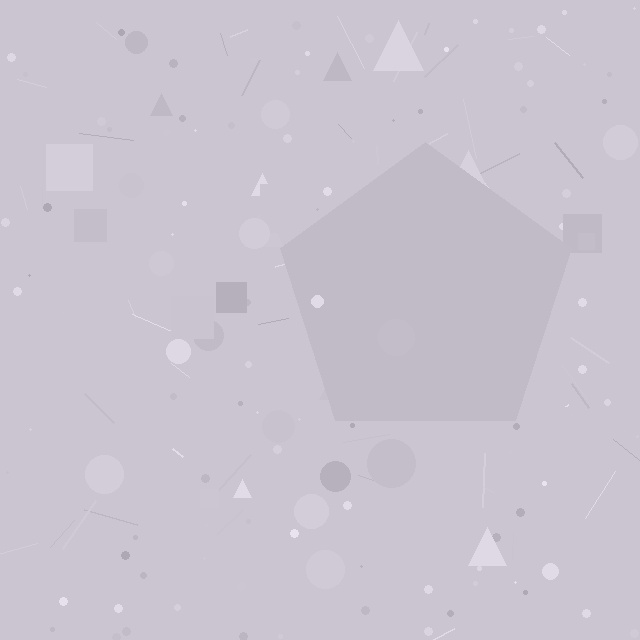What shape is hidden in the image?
A pentagon is hidden in the image.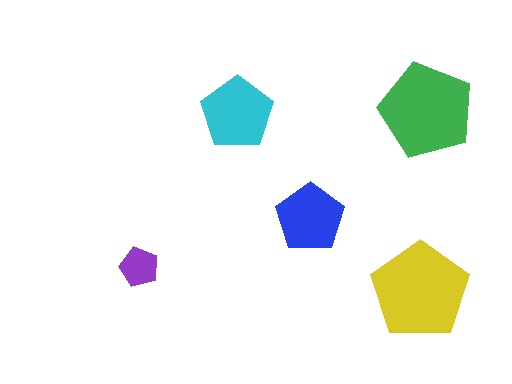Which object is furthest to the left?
The purple pentagon is leftmost.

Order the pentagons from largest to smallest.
the yellow one, the green one, the cyan one, the blue one, the purple one.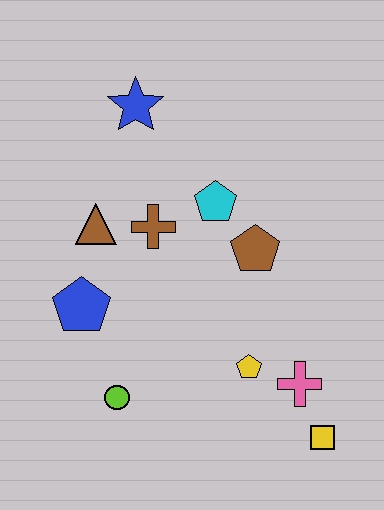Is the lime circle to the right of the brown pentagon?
No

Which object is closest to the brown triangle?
The brown cross is closest to the brown triangle.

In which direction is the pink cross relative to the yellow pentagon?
The pink cross is to the right of the yellow pentagon.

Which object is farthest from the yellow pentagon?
The blue star is farthest from the yellow pentagon.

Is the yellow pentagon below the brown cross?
Yes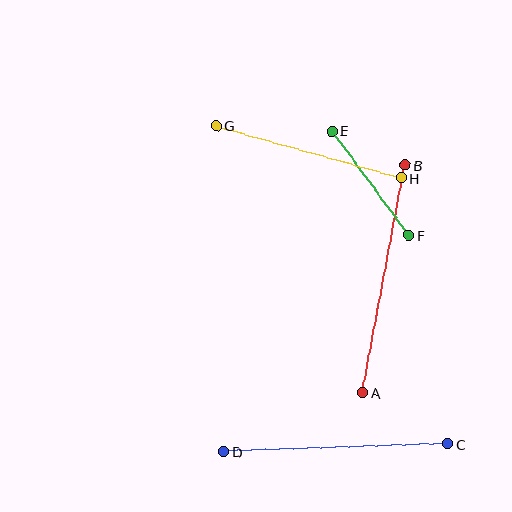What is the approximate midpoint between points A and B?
The midpoint is at approximately (384, 279) pixels.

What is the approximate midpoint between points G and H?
The midpoint is at approximately (309, 152) pixels.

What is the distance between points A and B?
The distance is approximately 232 pixels.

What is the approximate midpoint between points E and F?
The midpoint is at approximately (370, 183) pixels.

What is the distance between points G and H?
The distance is approximately 192 pixels.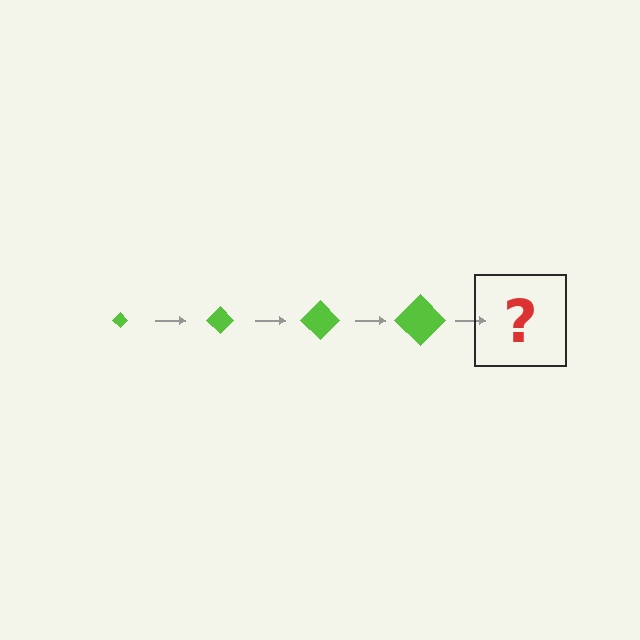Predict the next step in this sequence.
The next step is a lime diamond, larger than the previous one.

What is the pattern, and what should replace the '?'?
The pattern is that the diamond gets progressively larger each step. The '?' should be a lime diamond, larger than the previous one.